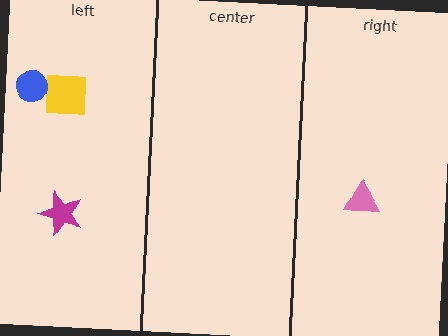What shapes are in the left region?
The yellow square, the magenta star, the blue circle.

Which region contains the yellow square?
The left region.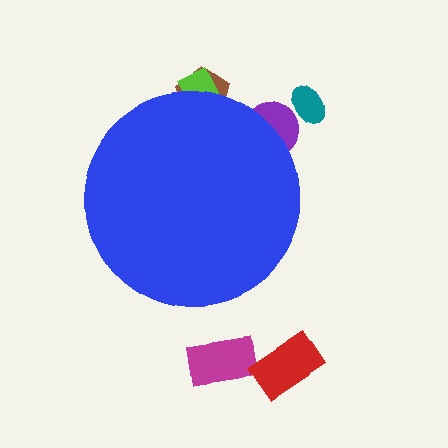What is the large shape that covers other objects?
A blue circle.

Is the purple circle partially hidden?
Yes, the purple circle is partially hidden behind the blue circle.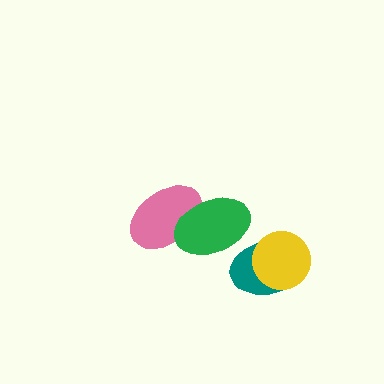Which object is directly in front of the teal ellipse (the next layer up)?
The green ellipse is directly in front of the teal ellipse.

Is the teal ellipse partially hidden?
Yes, it is partially covered by another shape.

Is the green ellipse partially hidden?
No, no other shape covers it.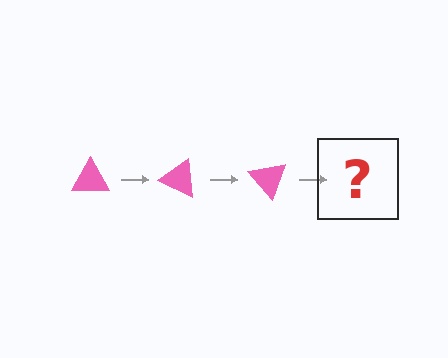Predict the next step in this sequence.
The next step is a pink triangle rotated 75 degrees.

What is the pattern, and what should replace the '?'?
The pattern is that the triangle rotates 25 degrees each step. The '?' should be a pink triangle rotated 75 degrees.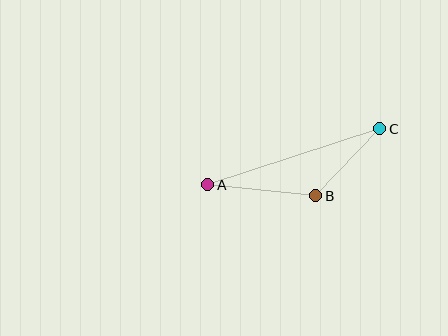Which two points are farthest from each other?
Points A and C are farthest from each other.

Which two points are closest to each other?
Points B and C are closest to each other.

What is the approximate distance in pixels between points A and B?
The distance between A and B is approximately 109 pixels.